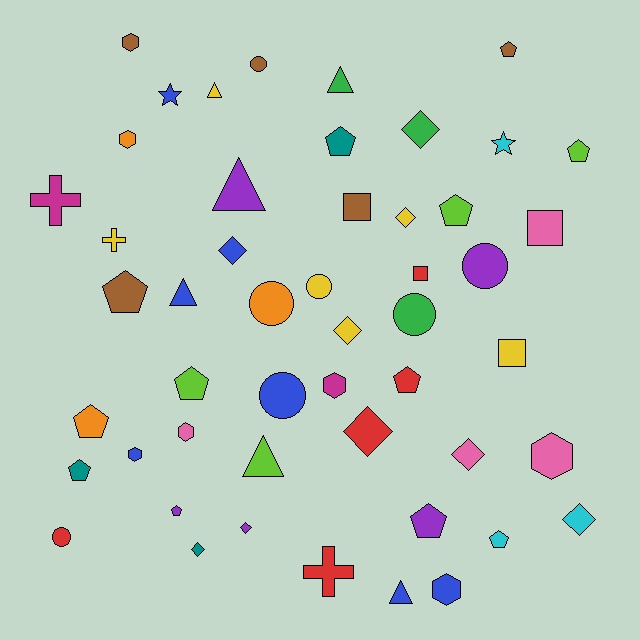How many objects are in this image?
There are 50 objects.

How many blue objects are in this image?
There are 7 blue objects.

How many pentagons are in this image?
There are 12 pentagons.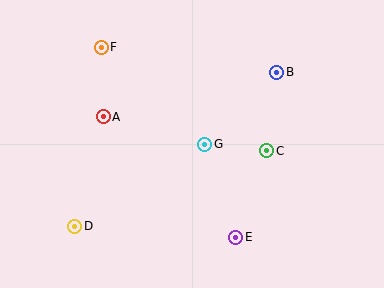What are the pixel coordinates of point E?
Point E is at (236, 237).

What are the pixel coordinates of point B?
Point B is at (277, 72).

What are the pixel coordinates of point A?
Point A is at (103, 117).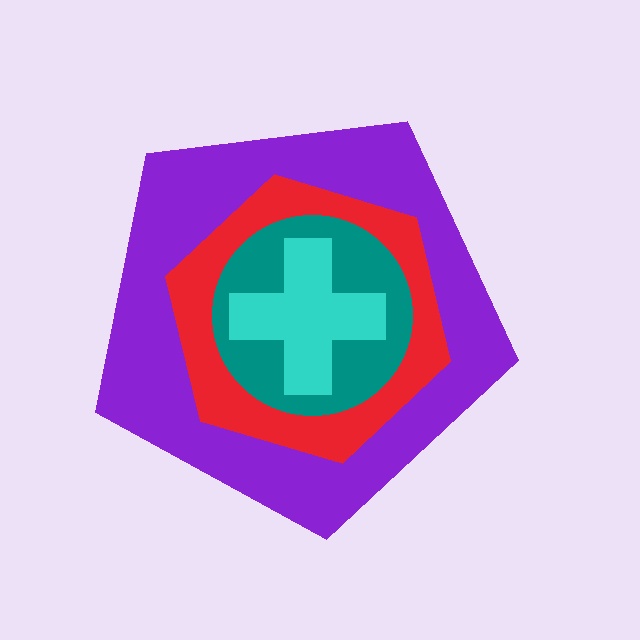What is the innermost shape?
The cyan cross.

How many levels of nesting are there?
4.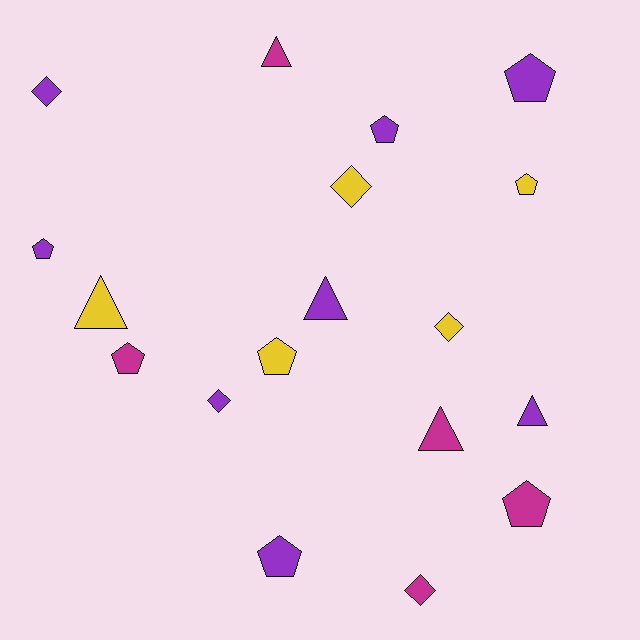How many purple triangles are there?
There are 2 purple triangles.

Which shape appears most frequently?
Pentagon, with 8 objects.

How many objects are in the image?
There are 18 objects.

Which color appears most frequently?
Purple, with 8 objects.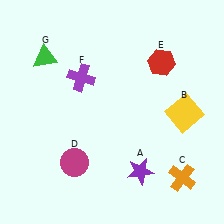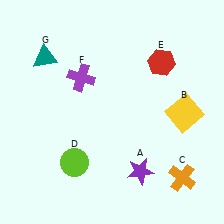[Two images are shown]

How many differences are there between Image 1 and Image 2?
There are 2 differences between the two images.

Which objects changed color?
D changed from magenta to lime. G changed from green to teal.